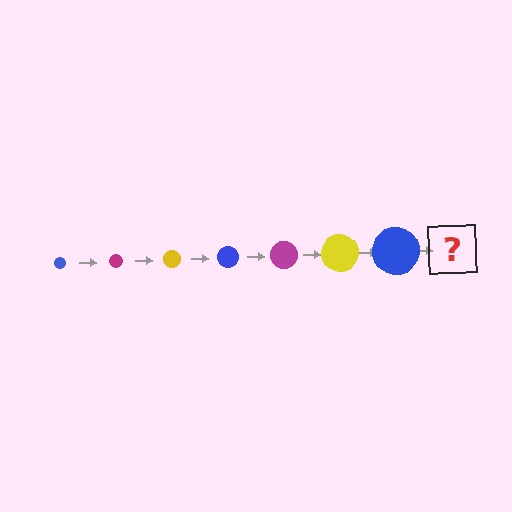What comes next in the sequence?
The next element should be a magenta circle, larger than the previous one.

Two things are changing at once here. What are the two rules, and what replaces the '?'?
The two rules are that the circle grows larger each step and the color cycles through blue, magenta, and yellow. The '?' should be a magenta circle, larger than the previous one.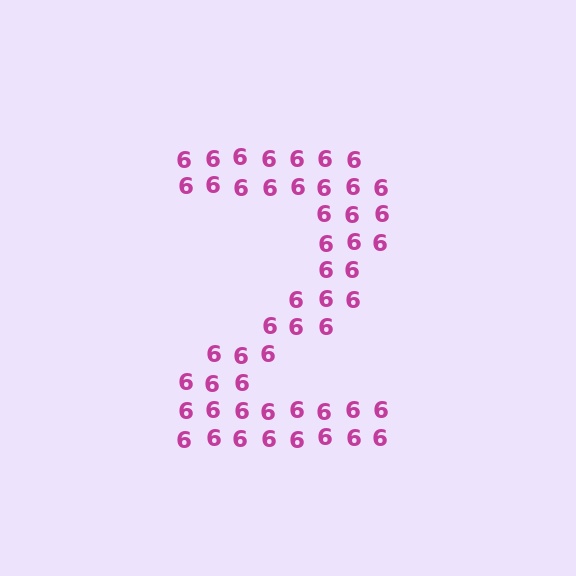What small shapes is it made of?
It is made of small digit 6's.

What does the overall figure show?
The overall figure shows the digit 2.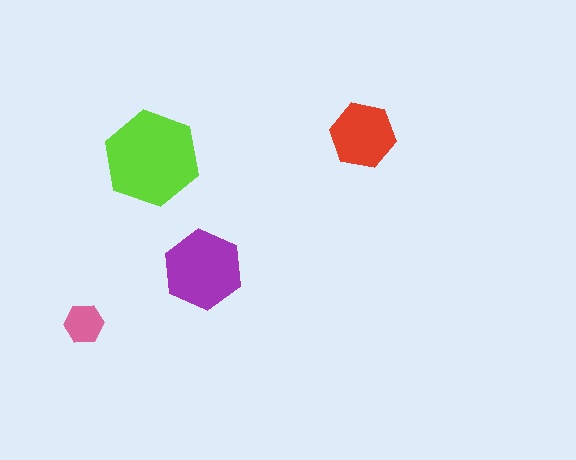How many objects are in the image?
There are 4 objects in the image.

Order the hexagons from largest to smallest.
the lime one, the purple one, the red one, the pink one.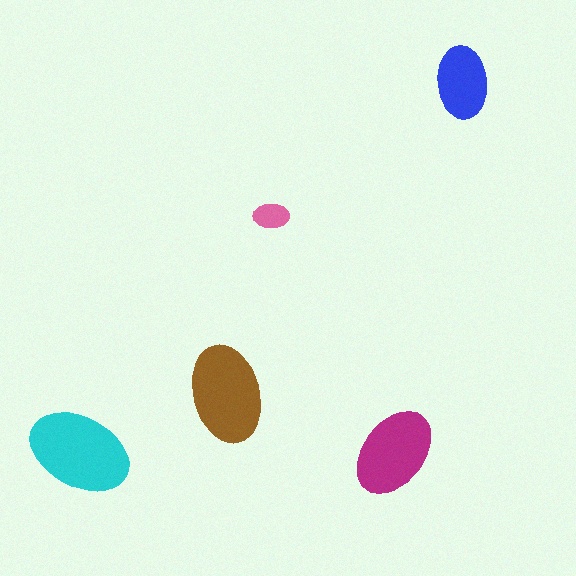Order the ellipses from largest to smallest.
the cyan one, the brown one, the magenta one, the blue one, the pink one.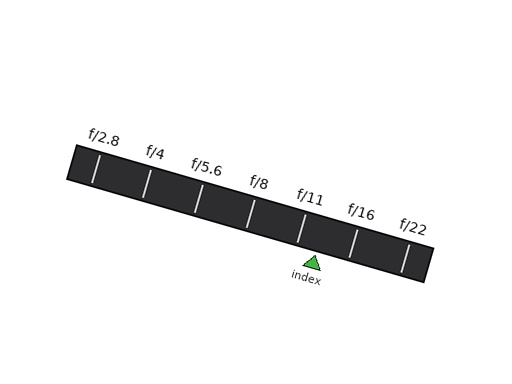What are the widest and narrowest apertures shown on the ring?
The widest aperture shown is f/2.8 and the narrowest is f/22.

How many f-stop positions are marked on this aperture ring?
There are 7 f-stop positions marked.